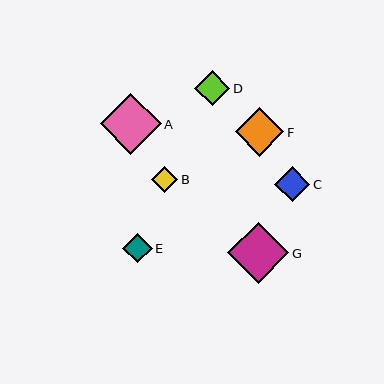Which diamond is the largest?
Diamond G is the largest with a size of approximately 61 pixels.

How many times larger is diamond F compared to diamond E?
Diamond F is approximately 1.7 times the size of diamond E.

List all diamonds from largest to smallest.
From largest to smallest: G, A, F, C, D, E, B.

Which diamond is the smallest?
Diamond B is the smallest with a size of approximately 26 pixels.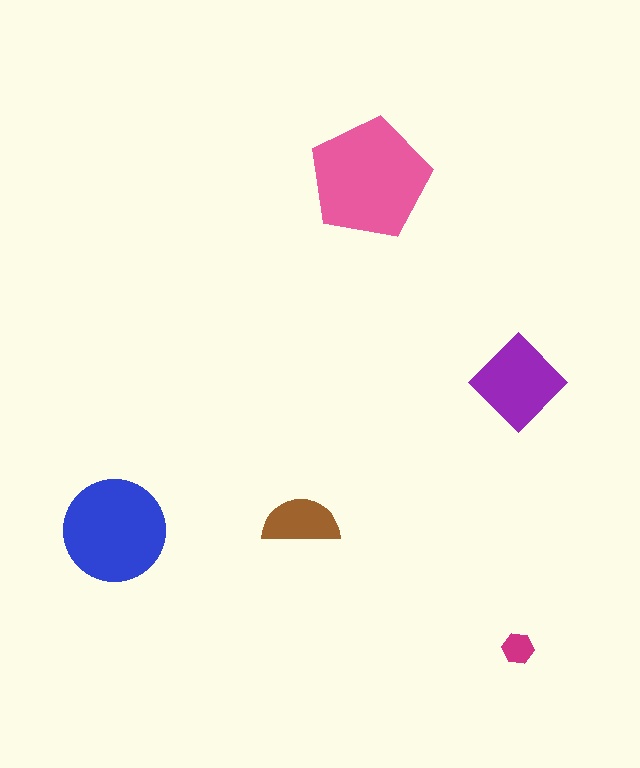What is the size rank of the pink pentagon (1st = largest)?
1st.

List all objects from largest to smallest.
The pink pentagon, the blue circle, the purple diamond, the brown semicircle, the magenta hexagon.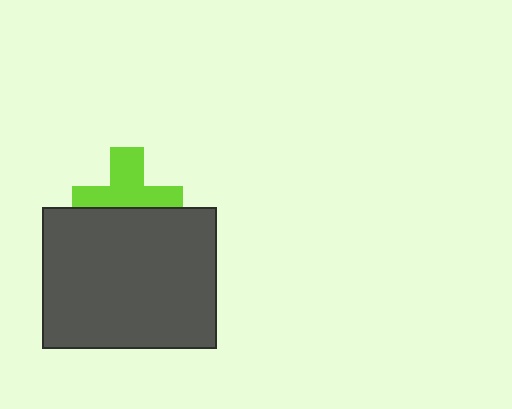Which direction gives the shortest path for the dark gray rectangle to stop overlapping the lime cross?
Moving down gives the shortest separation.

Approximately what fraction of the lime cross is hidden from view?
Roughly 41% of the lime cross is hidden behind the dark gray rectangle.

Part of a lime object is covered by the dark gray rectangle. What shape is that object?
It is a cross.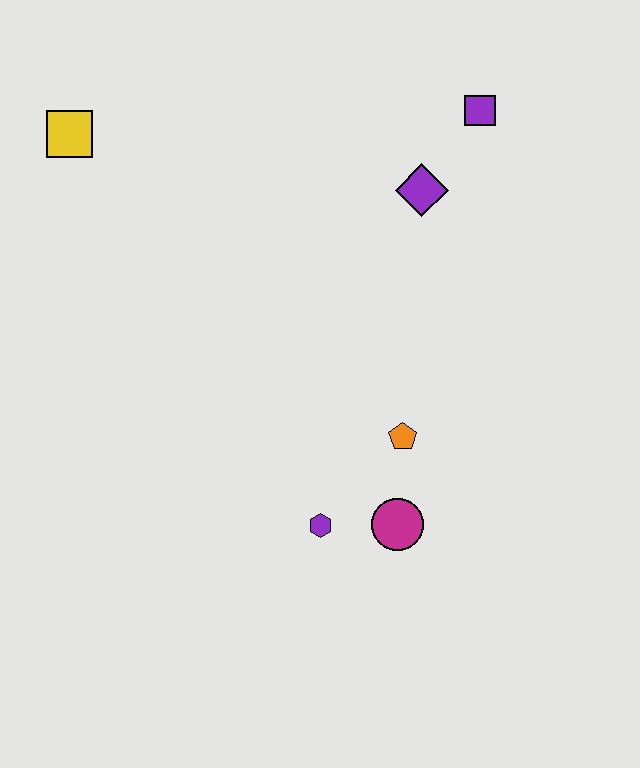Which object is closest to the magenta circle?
The purple hexagon is closest to the magenta circle.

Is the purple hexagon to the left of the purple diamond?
Yes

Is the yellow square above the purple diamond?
Yes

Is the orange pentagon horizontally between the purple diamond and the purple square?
No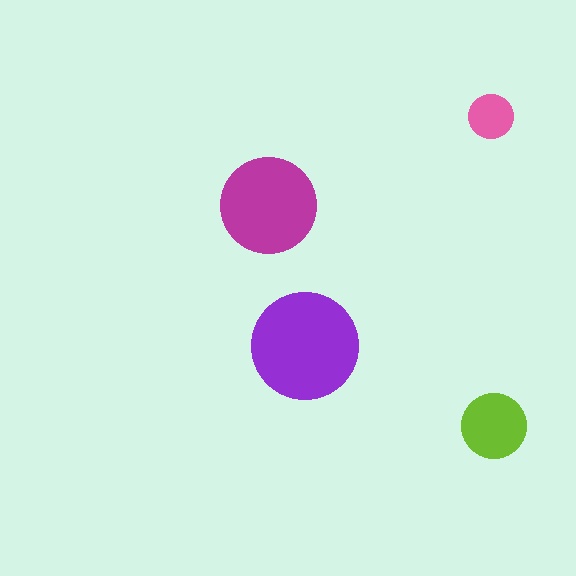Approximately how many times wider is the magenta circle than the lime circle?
About 1.5 times wider.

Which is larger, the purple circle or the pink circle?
The purple one.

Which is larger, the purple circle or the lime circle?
The purple one.